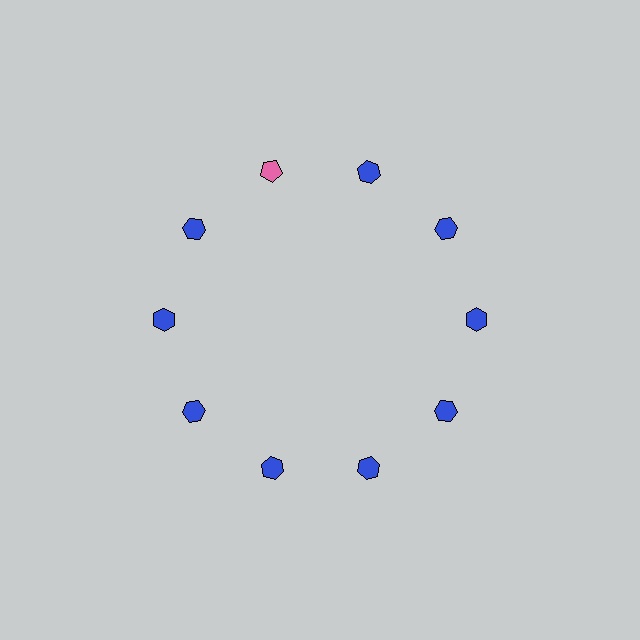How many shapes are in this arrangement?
There are 10 shapes arranged in a ring pattern.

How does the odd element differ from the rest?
It differs in both color (pink instead of blue) and shape (pentagon instead of hexagon).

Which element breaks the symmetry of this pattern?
The pink pentagon at roughly the 11 o'clock position breaks the symmetry. All other shapes are blue hexagons.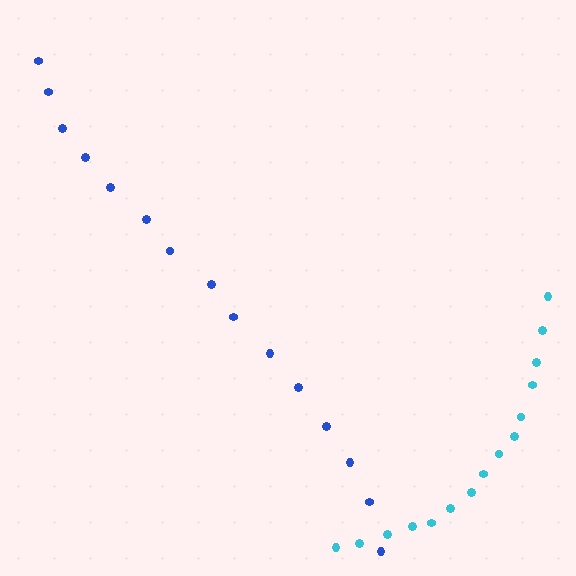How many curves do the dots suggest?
There are 2 distinct paths.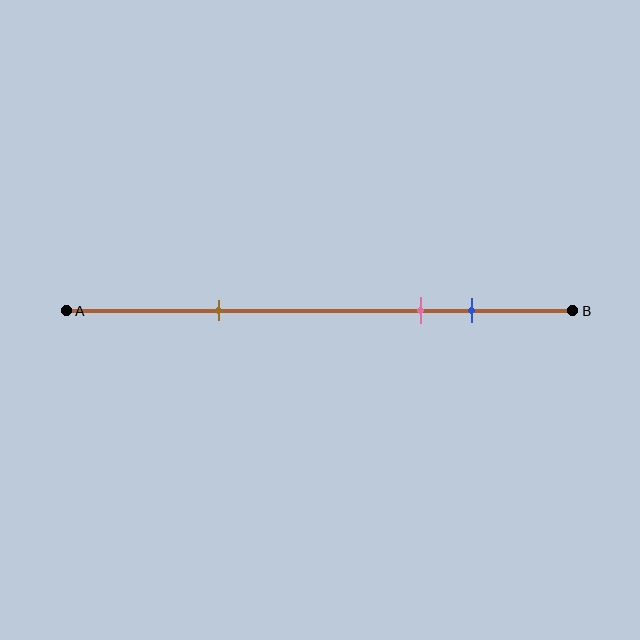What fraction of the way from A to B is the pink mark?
The pink mark is approximately 70% (0.7) of the way from A to B.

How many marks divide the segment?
There are 3 marks dividing the segment.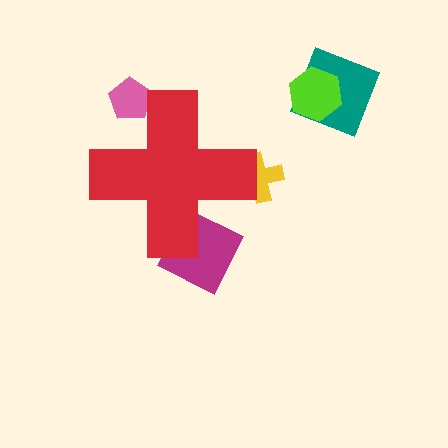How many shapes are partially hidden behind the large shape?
3 shapes are partially hidden.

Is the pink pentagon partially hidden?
Yes, the pink pentagon is partially hidden behind the red cross.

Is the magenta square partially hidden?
Yes, the magenta square is partially hidden behind the red cross.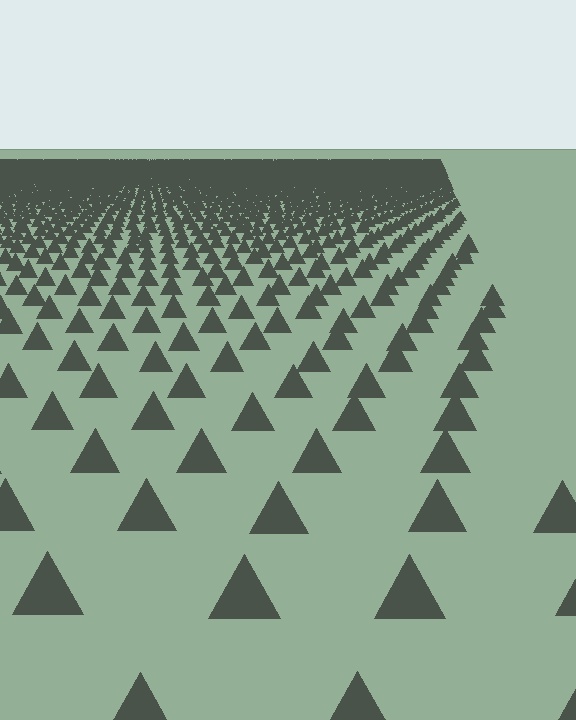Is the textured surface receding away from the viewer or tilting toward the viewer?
The surface is receding away from the viewer. Texture elements get smaller and denser toward the top.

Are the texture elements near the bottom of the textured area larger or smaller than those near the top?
Larger. Near the bottom, elements are closer to the viewer and appear at a bigger on-screen size.